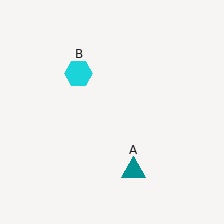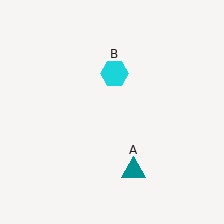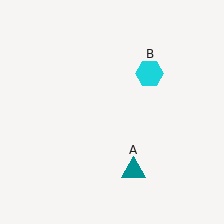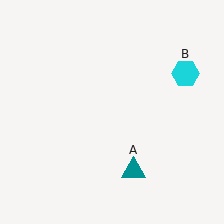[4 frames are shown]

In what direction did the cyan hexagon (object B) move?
The cyan hexagon (object B) moved right.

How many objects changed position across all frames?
1 object changed position: cyan hexagon (object B).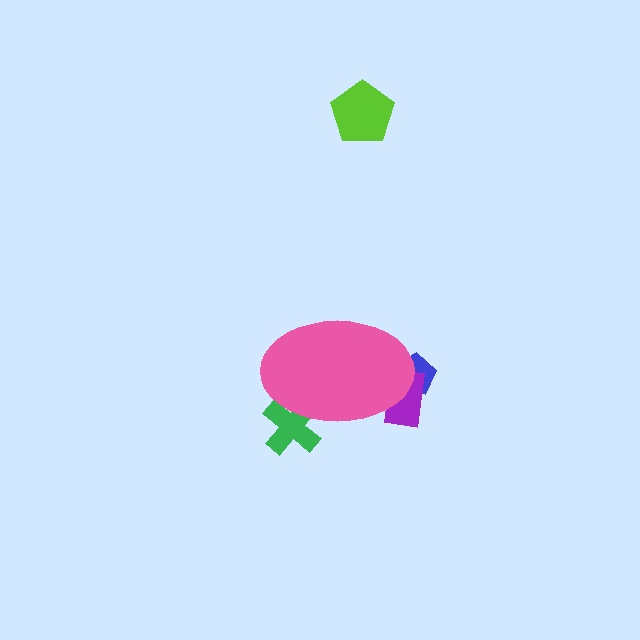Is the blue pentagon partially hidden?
Yes, the blue pentagon is partially hidden behind the pink ellipse.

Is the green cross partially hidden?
Yes, the green cross is partially hidden behind the pink ellipse.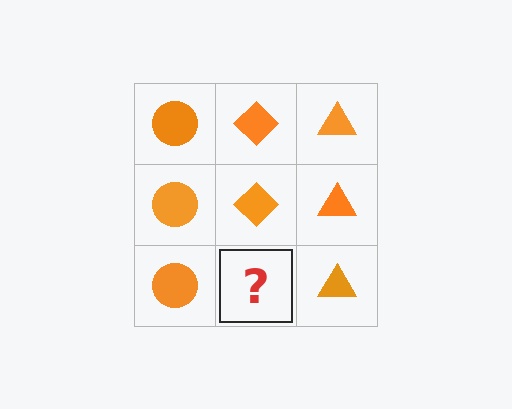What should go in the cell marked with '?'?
The missing cell should contain an orange diamond.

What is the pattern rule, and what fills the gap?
The rule is that each column has a consistent shape. The gap should be filled with an orange diamond.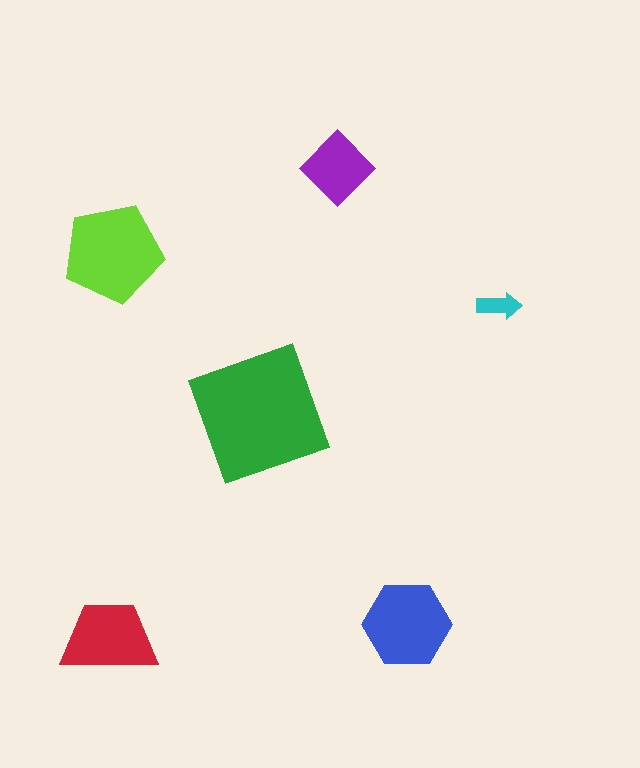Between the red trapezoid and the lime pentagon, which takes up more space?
The lime pentagon.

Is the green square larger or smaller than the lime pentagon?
Larger.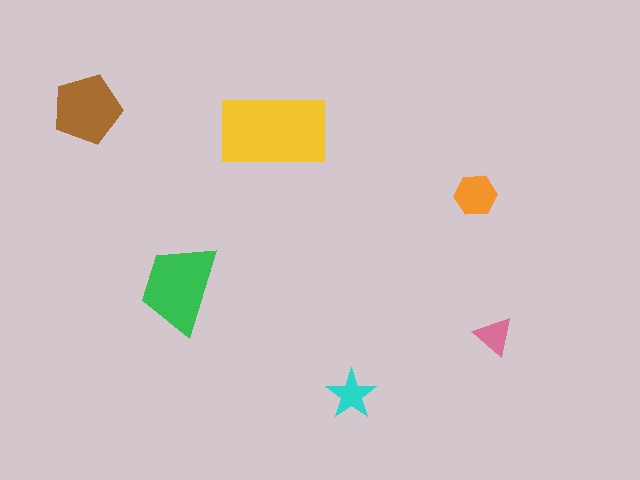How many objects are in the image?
There are 6 objects in the image.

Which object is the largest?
The yellow rectangle.